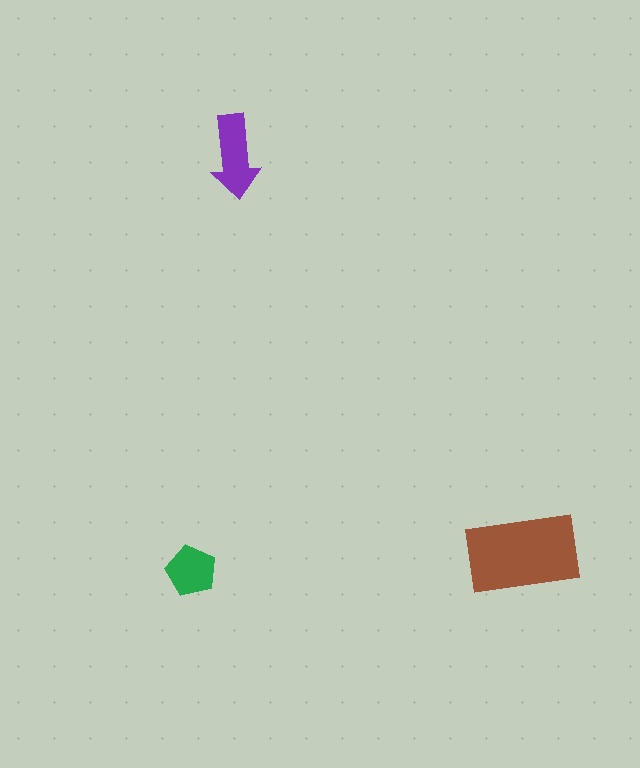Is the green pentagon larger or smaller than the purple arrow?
Smaller.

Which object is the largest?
The brown rectangle.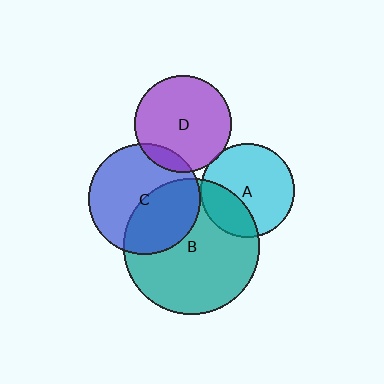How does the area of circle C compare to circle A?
Approximately 1.4 times.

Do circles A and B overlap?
Yes.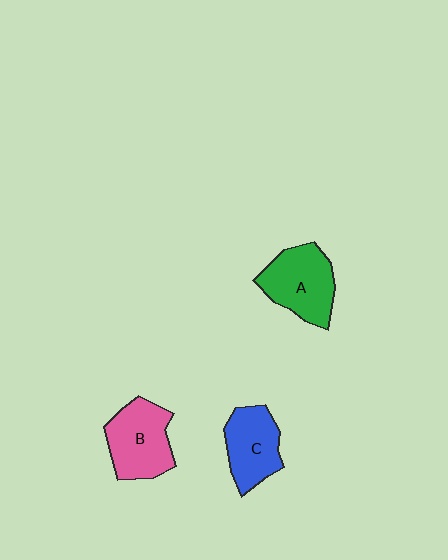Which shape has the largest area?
Shape A (green).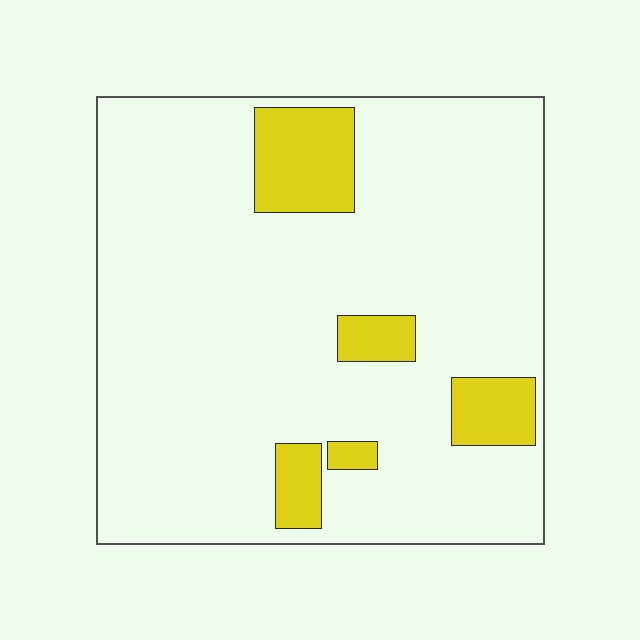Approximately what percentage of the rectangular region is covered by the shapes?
Approximately 15%.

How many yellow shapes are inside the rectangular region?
5.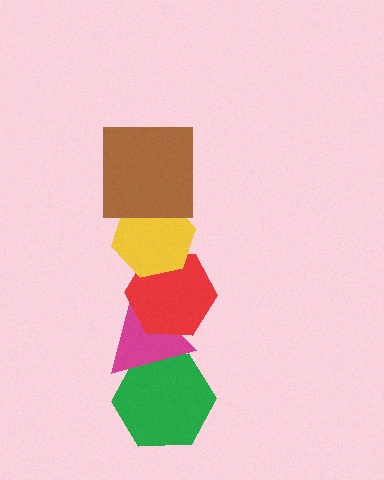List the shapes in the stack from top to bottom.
From top to bottom: the brown square, the yellow hexagon, the red hexagon, the magenta triangle, the green hexagon.